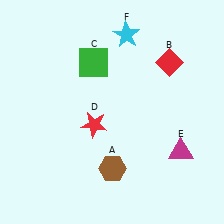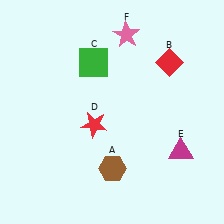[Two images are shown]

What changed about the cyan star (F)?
In Image 1, F is cyan. In Image 2, it changed to pink.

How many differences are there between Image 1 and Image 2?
There is 1 difference between the two images.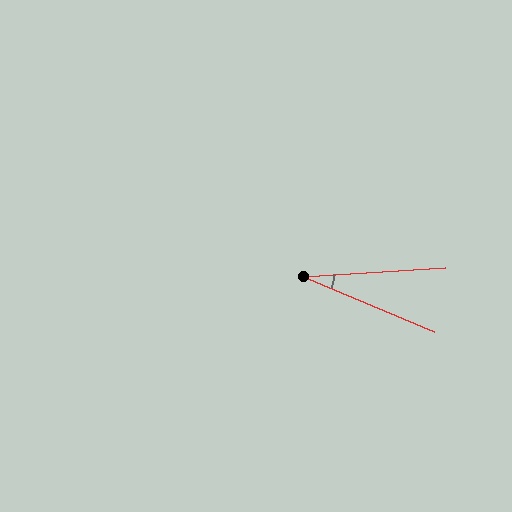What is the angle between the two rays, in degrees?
Approximately 26 degrees.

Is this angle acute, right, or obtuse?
It is acute.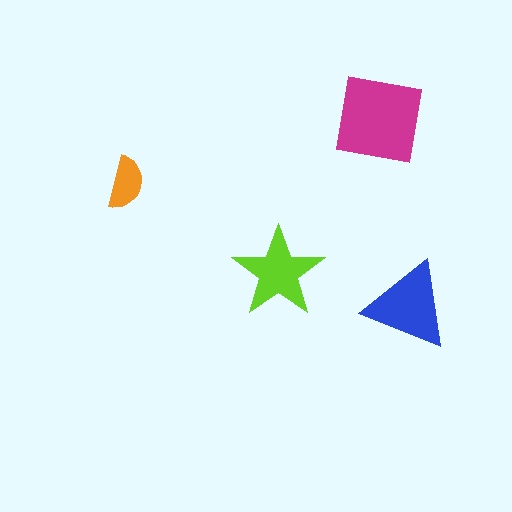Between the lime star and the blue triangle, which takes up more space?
The blue triangle.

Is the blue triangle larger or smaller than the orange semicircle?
Larger.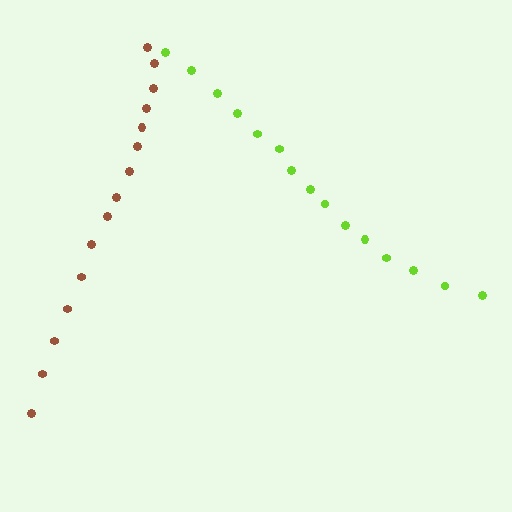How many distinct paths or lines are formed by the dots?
There are 2 distinct paths.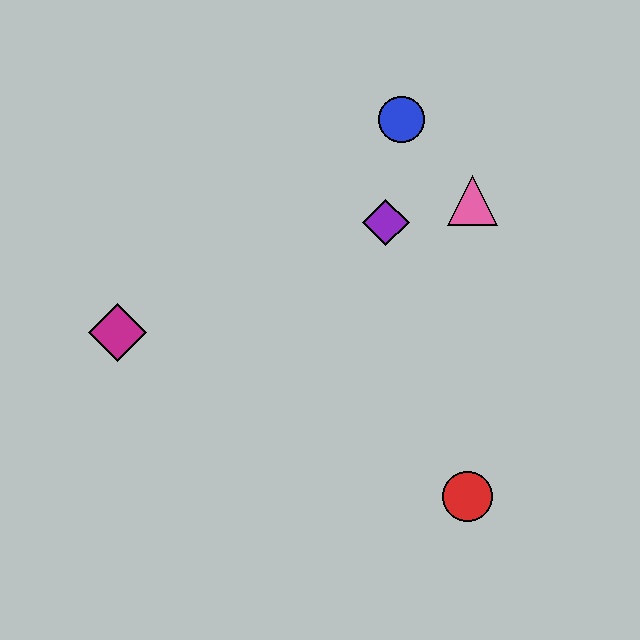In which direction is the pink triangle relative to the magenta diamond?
The pink triangle is to the right of the magenta diamond.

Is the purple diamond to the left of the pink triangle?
Yes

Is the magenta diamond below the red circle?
No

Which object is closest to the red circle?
The purple diamond is closest to the red circle.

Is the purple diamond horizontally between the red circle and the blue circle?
No